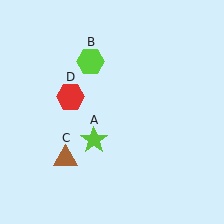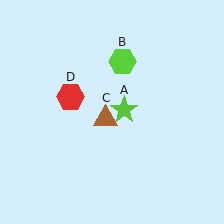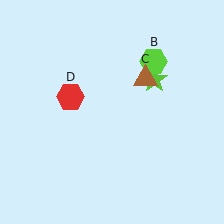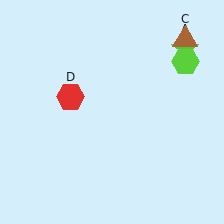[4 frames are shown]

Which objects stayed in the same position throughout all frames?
Red hexagon (object D) remained stationary.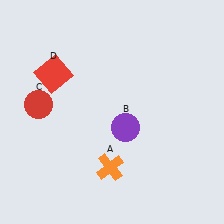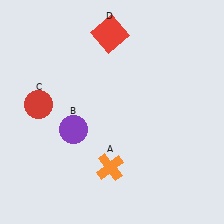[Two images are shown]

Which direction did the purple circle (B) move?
The purple circle (B) moved left.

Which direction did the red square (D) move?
The red square (D) moved right.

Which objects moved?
The objects that moved are: the purple circle (B), the red square (D).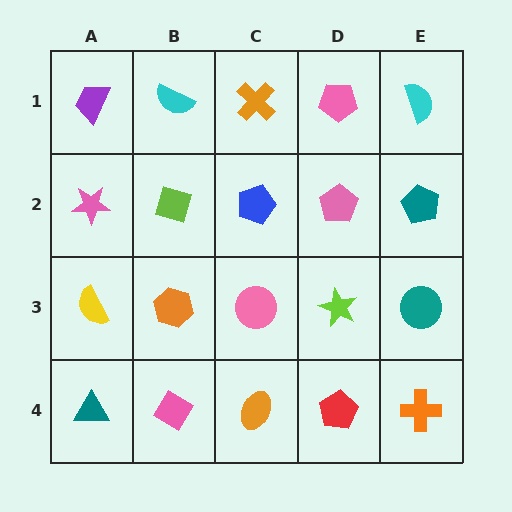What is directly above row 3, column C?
A blue pentagon.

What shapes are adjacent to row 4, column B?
An orange hexagon (row 3, column B), a teal triangle (row 4, column A), an orange ellipse (row 4, column C).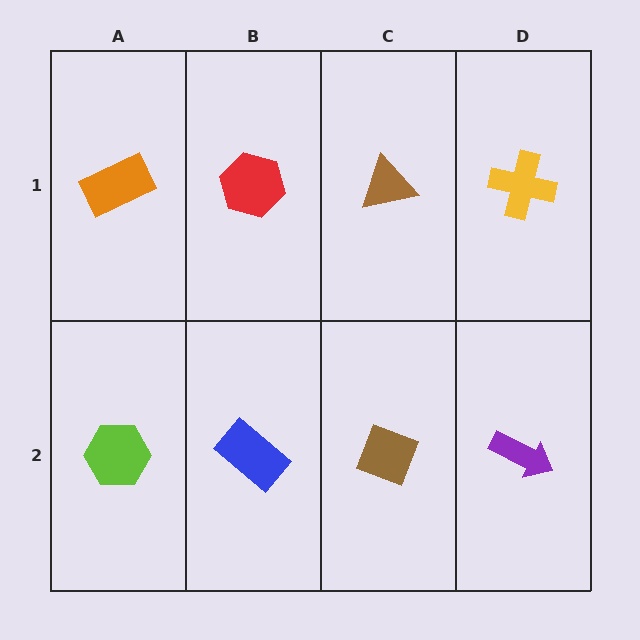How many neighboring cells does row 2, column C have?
3.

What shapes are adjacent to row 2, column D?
A yellow cross (row 1, column D), a brown diamond (row 2, column C).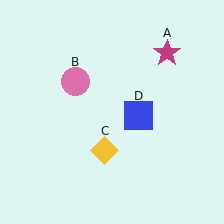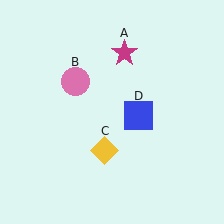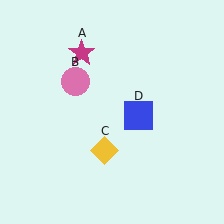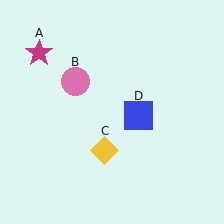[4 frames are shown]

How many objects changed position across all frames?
1 object changed position: magenta star (object A).